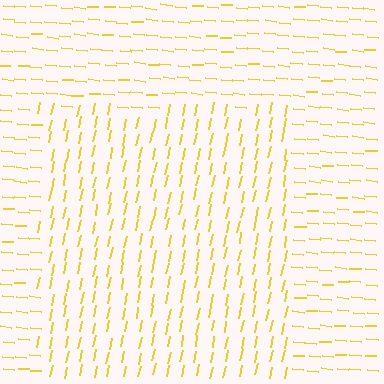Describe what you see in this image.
The image is filled with small yellow line segments. A rectangle region in the image has lines oriented differently from the surrounding lines, creating a visible texture boundary.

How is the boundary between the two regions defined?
The boundary is defined purely by a change in line orientation (approximately 84 degrees difference). All lines are the same color and thickness.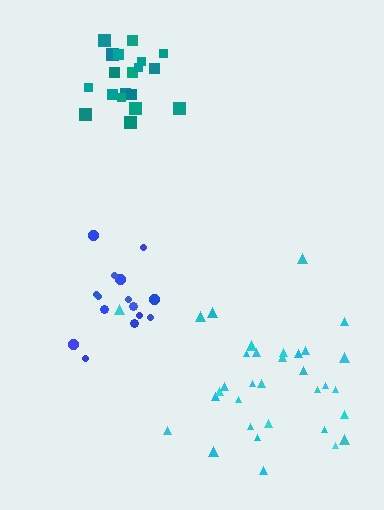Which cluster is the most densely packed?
Teal.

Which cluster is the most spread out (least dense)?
Cyan.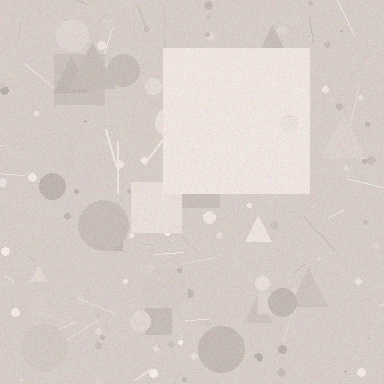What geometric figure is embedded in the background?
A square is embedded in the background.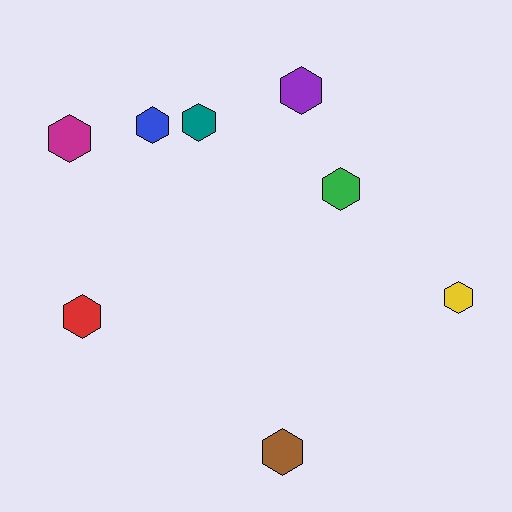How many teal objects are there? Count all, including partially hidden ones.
There is 1 teal object.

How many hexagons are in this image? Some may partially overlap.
There are 8 hexagons.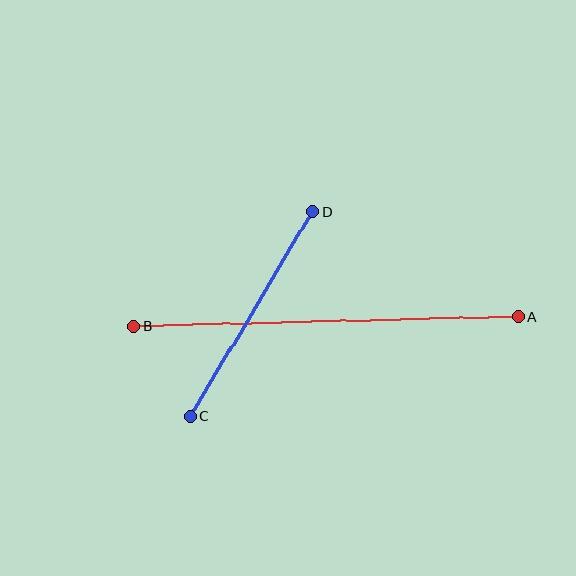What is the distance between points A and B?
The distance is approximately 384 pixels.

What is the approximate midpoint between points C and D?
The midpoint is at approximately (251, 314) pixels.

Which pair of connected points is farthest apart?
Points A and B are farthest apart.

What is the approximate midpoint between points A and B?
The midpoint is at approximately (326, 321) pixels.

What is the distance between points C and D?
The distance is approximately 238 pixels.